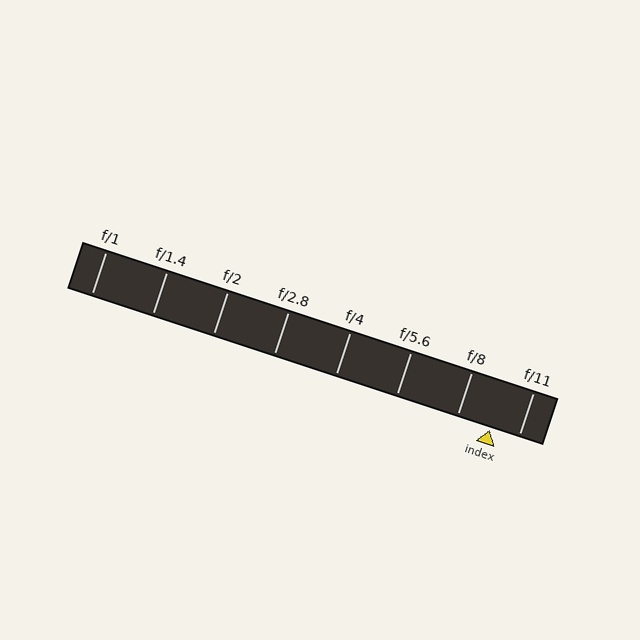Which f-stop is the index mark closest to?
The index mark is closest to f/11.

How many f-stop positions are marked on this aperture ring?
There are 8 f-stop positions marked.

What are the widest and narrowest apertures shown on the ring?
The widest aperture shown is f/1 and the narrowest is f/11.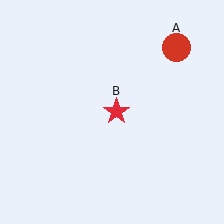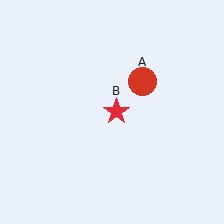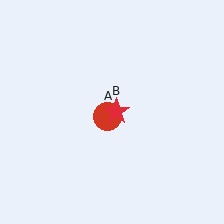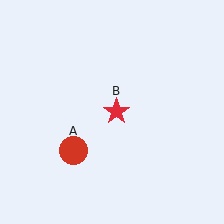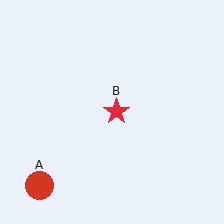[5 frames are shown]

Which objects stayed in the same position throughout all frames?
Red star (object B) remained stationary.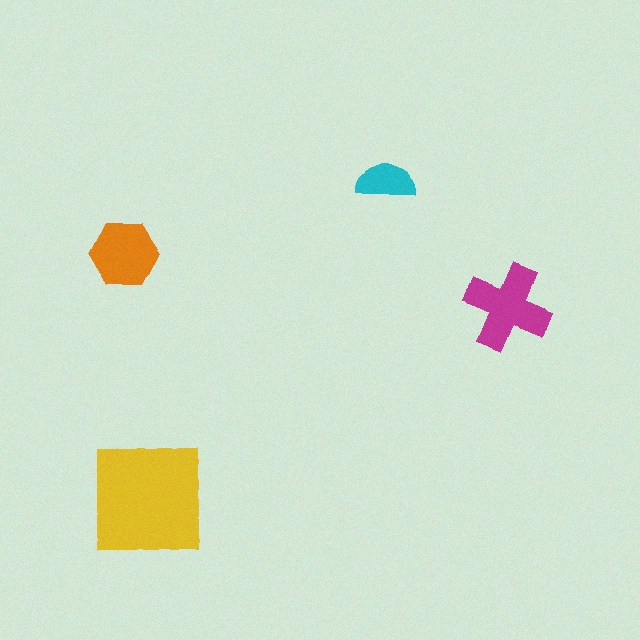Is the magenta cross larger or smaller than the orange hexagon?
Larger.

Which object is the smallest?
The cyan semicircle.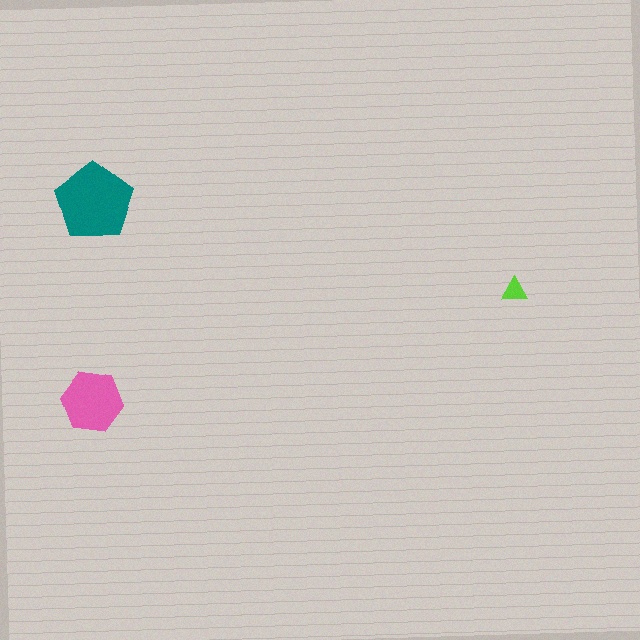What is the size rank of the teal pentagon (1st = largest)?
1st.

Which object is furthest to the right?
The lime triangle is rightmost.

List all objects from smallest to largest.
The lime triangle, the pink hexagon, the teal pentagon.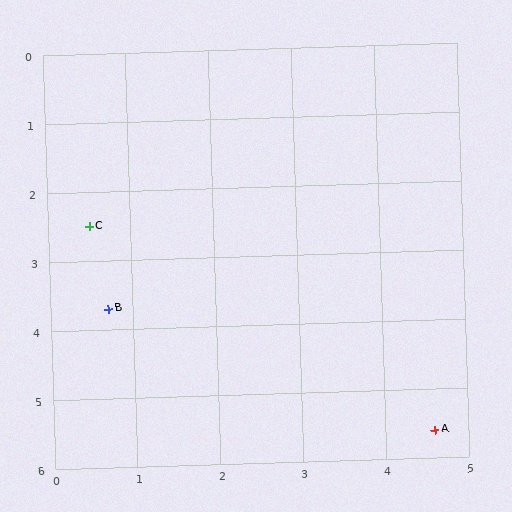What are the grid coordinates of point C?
Point C is at approximately (0.5, 2.5).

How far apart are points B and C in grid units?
Points B and C are about 1.2 grid units apart.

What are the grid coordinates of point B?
Point B is at approximately (0.7, 3.7).